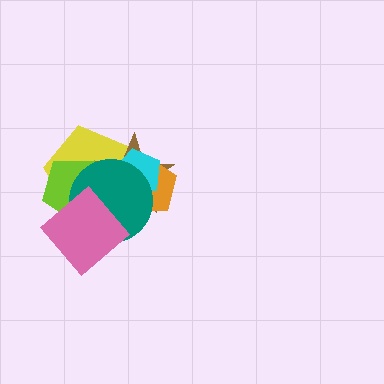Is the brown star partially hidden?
Yes, it is partially covered by another shape.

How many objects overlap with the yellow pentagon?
6 objects overlap with the yellow pentagon.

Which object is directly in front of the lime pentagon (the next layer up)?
The teal circle is directly in front of the lime pentagon.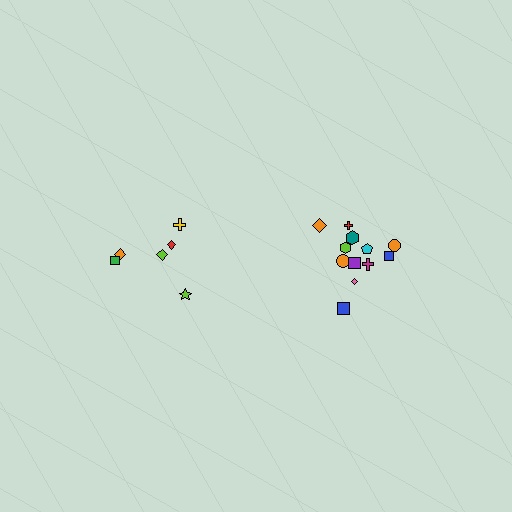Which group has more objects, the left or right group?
The right group.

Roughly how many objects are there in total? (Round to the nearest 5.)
Roughly 20 objects in total.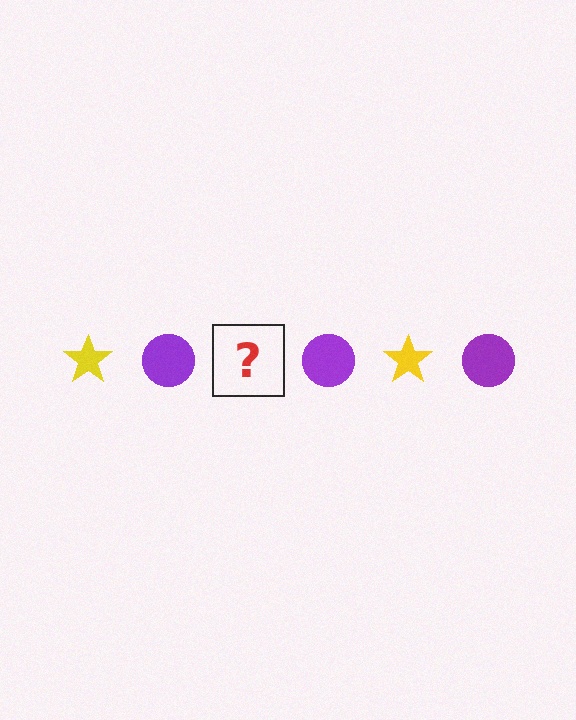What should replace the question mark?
The question mark should be replaced with a yellow star.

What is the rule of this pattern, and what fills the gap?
The rule is that the pattern alternates between yellow star and purple circle. The gap should be filled with a yellow star.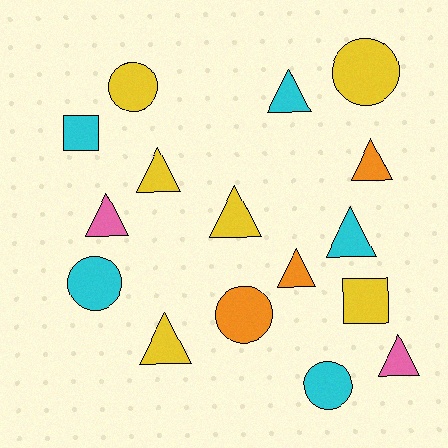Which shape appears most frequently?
Triangle, with 9 objects.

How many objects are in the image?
There are 16 objects.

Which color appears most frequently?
Yellow, with 6 objects.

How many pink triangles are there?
There are 2 pink triangles.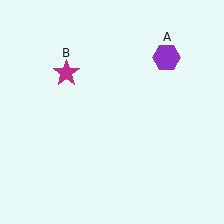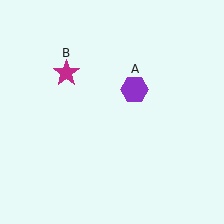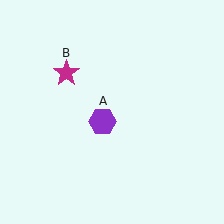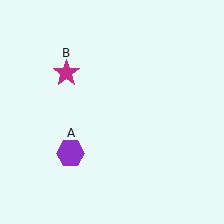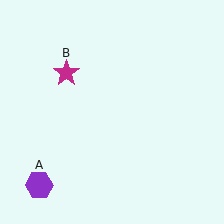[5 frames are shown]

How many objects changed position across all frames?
1 object changed position: purple hexagon (object A).